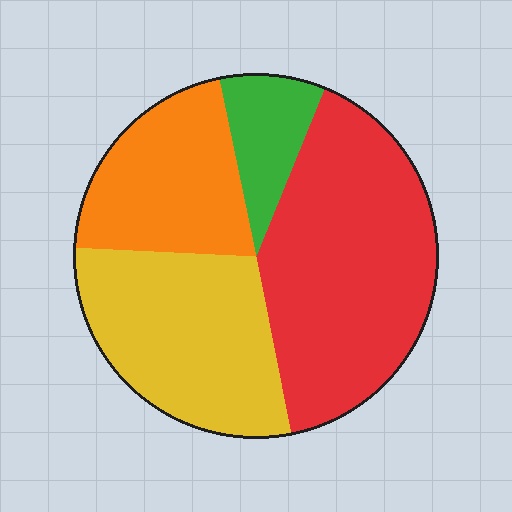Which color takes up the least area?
Green, at roughly 10%.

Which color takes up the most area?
Red, at roughly 40%.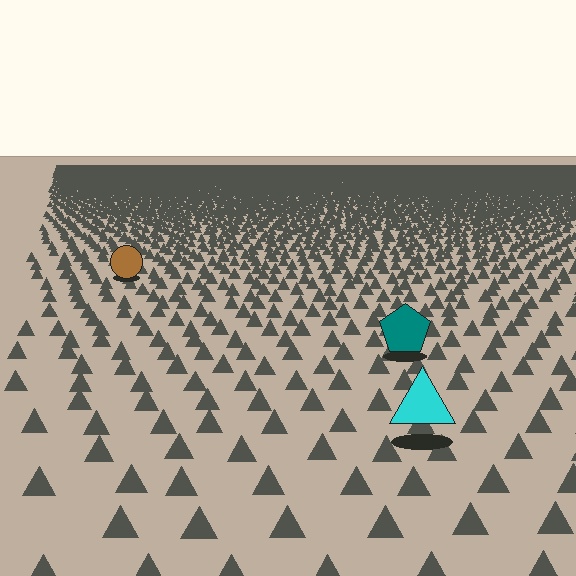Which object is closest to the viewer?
The cyan triangle is closest. The texture marks near it are larger and more spread out.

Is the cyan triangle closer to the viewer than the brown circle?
Yes. The cyan triangle is closer — you can tell from the texture gradient: the ground texture is coarser near it.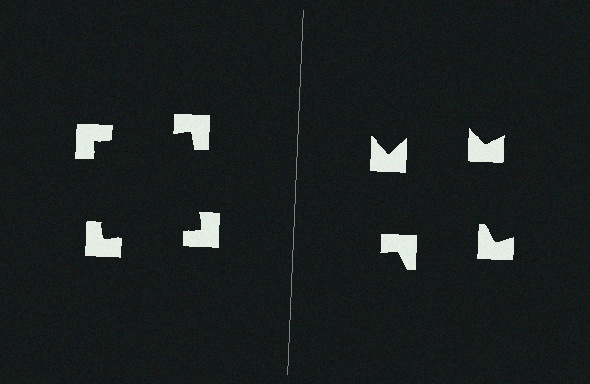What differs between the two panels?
The notched squares are positioned identically on both sides; only the wedge orientations differ. On the left they align to a square; on the right they are misaligned.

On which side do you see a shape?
An illusory square appears on the left side. On the right side the wedge cuts are rotated, so no coherent shape forms.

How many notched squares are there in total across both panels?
8 — 4 on each side.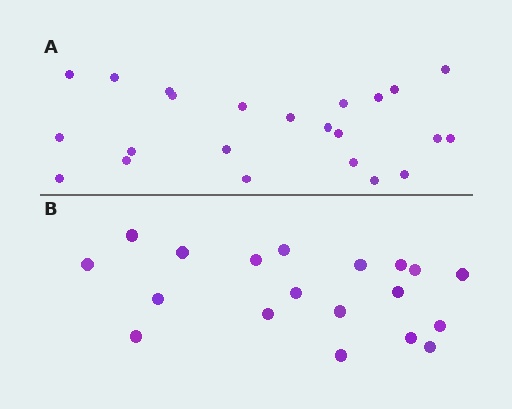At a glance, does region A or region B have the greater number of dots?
Region A (the top region) has more dots.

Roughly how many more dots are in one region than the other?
Region A has about 4 more dots than region B.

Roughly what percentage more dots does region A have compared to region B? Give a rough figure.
About 20% more.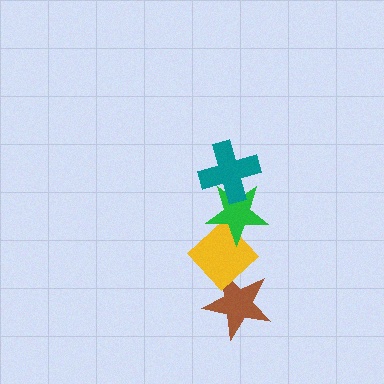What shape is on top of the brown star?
The yellow diamond is on top of the brown star.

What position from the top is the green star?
The green star is 2nd from the top.